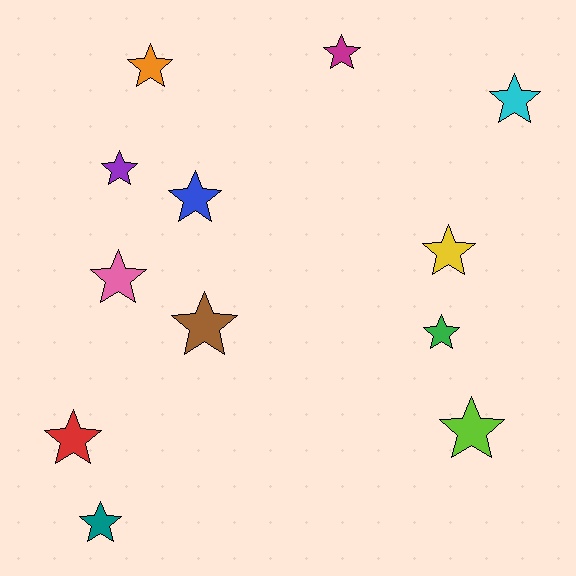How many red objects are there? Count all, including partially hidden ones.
There is 1 red object.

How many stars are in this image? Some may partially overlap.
There are 12 stars.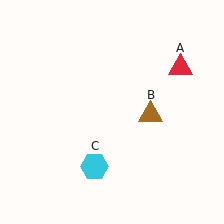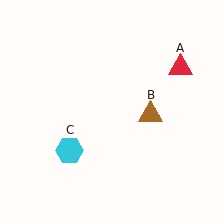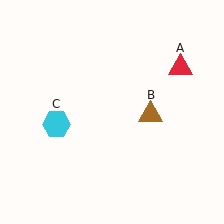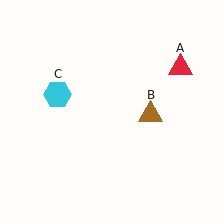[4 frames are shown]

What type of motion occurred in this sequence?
The cyan hexagon (object C) rotated clockwise around the center of the scene.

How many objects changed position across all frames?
1 object changed position: cyan hexagon (object C).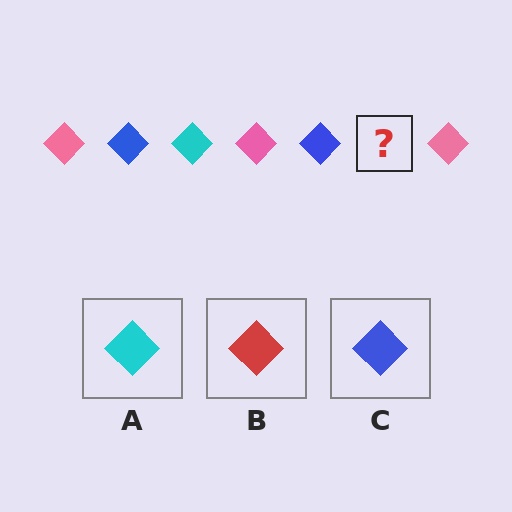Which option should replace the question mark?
Option A.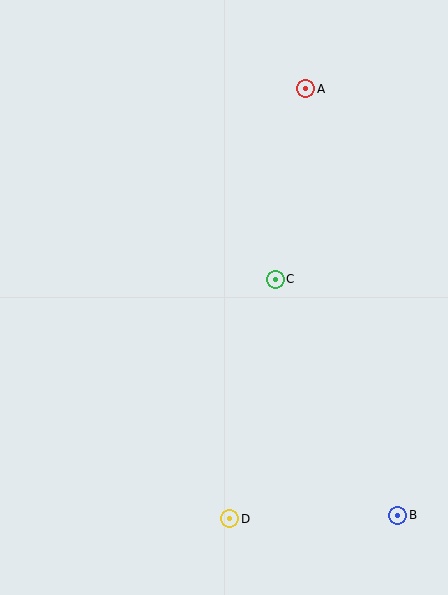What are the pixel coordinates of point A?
Point A is at (306, 89).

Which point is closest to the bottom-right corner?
Point B is closest to the bottom-right corner.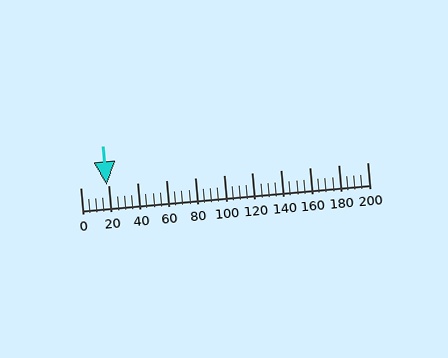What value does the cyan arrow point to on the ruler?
The cyan arrow points to approximately 18.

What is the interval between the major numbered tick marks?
The major tick marks are spaced 20 units apart.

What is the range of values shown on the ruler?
The ruler shows values from 0 to 200.